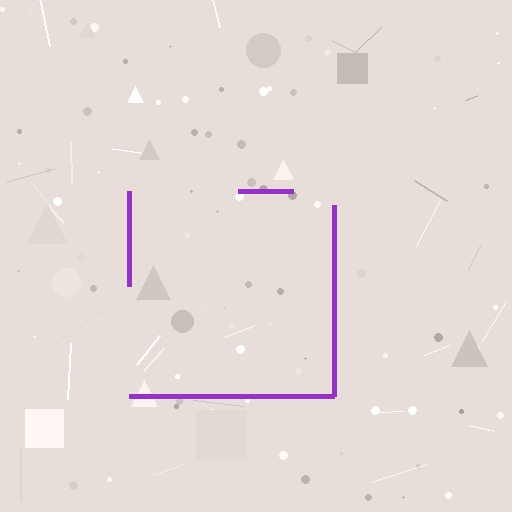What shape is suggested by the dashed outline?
The dashed outline suggests a square.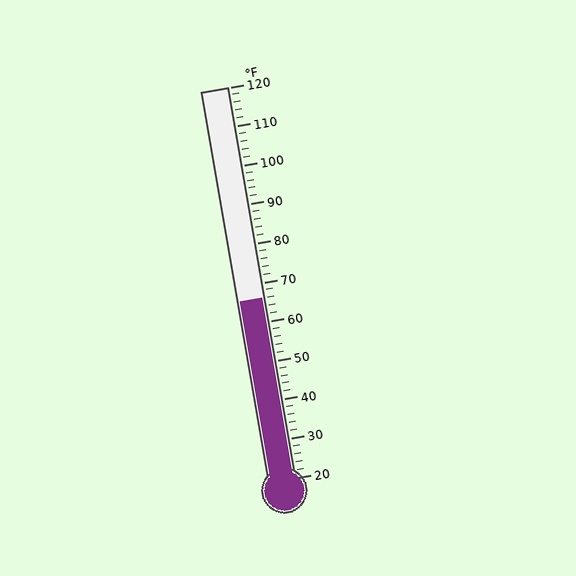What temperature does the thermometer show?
The thermometer shows approximately 66°F.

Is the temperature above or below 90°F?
The temperature is below 90°F.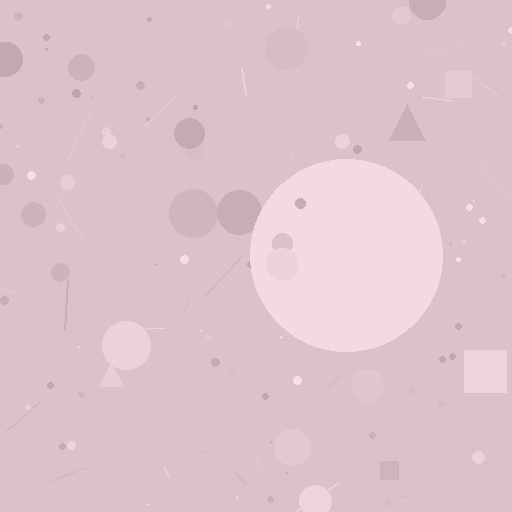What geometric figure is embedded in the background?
A circle is embedded in the background.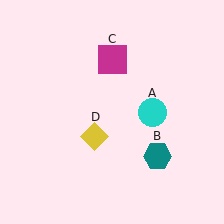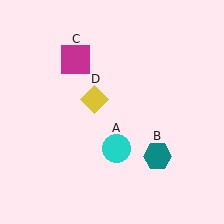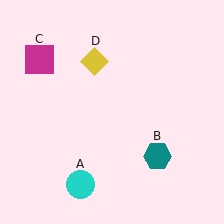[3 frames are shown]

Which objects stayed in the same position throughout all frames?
Teal hexagon (object B) remained stationary.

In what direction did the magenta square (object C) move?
The magenta square (object C) moved left.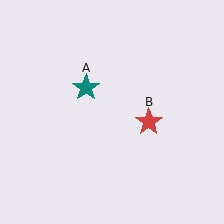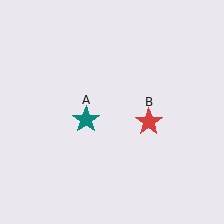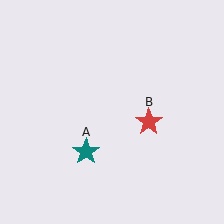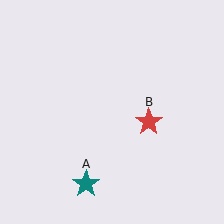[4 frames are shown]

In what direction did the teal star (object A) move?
The teal star (object A) moved down.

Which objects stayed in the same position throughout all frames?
Red star (object B) remained stationary.